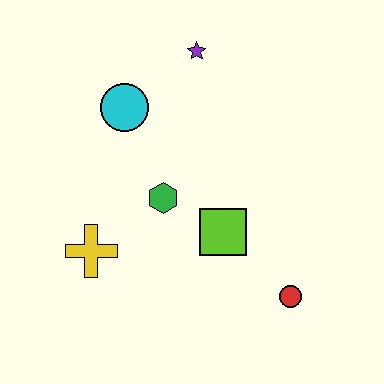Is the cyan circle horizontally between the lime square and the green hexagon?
No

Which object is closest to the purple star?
The cyan circle is closest to the purple star.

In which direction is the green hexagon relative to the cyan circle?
The green hexagon is below the cyan circle.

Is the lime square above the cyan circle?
No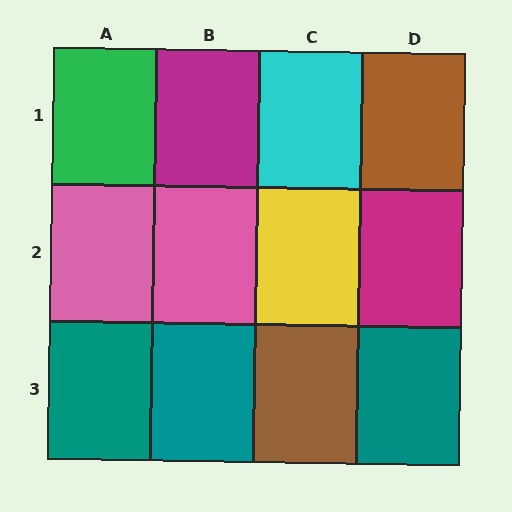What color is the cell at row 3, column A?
Teal.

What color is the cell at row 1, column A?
Green.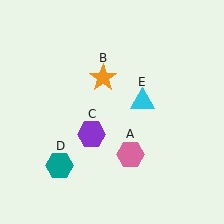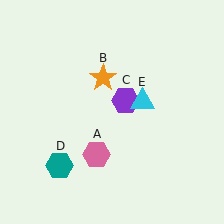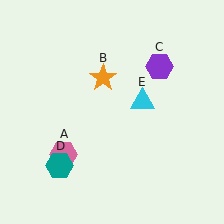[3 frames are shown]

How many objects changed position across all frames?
2 objects changed position: pink hexagon (object A), purple hexagon (object C).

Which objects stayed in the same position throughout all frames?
Orange star (object B) and teal hexagon (object D) and cyan triangle (object E) remained stationary.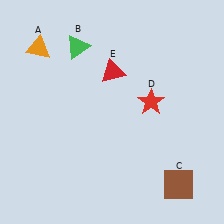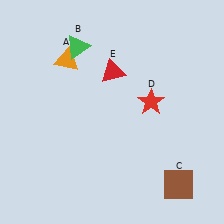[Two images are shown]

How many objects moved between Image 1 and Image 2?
1 object moved between the two images.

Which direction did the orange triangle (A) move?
The orange triangle (A) moved right.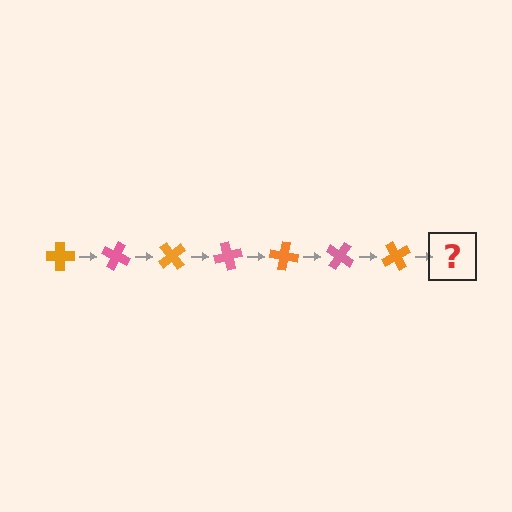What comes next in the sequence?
The next element should be a pink cross, rotated 175 degrees from the start.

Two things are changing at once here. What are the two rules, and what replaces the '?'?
The two rules are that it rotates 25 degrees each step and the color cycles through orange and pink. The '?' should be a pink cross, rotated 175 degrees from the start.